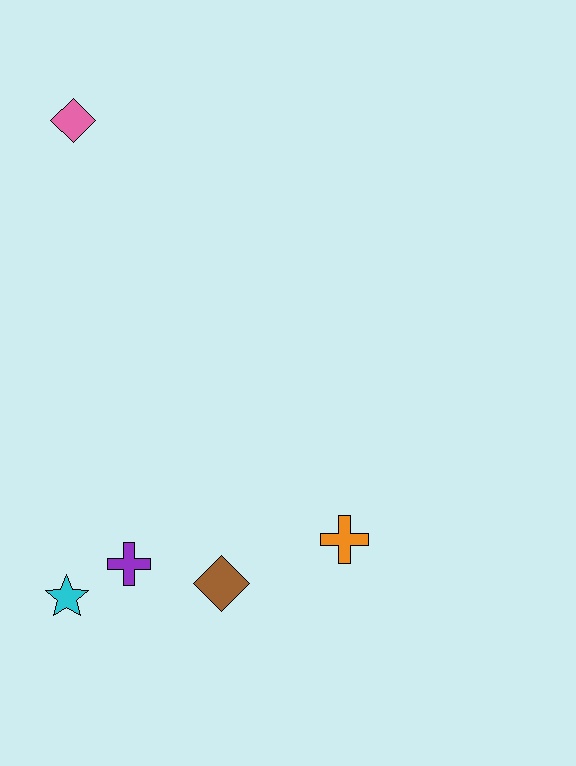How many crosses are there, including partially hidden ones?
There are 2 crosses.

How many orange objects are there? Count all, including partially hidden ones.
There is 1 orange object.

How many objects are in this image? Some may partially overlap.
There are 5 objects.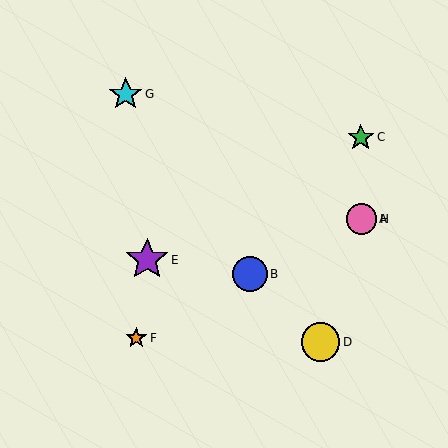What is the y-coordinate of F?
Object F is at y≈338.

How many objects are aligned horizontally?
2 objects (A, H) are aligned horizontally.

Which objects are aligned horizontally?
Objects A, H are aligned horizontally.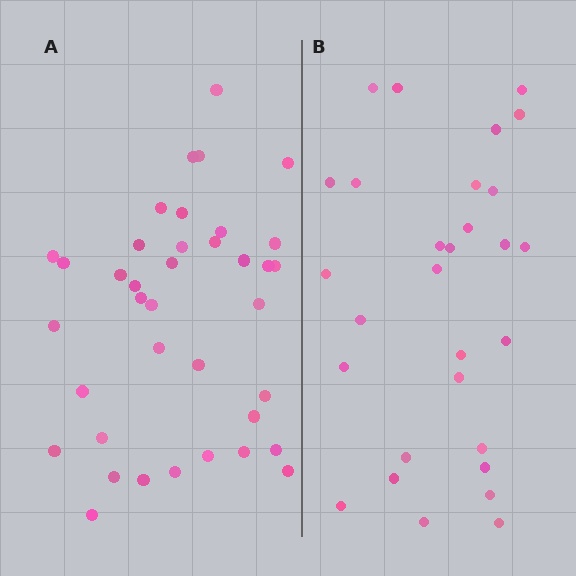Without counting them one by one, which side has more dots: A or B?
Region A (the left region) has more dots.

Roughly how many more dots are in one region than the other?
Region A has roughly 8 or so more dots than region B.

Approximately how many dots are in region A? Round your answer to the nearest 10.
About 40 dots. (The exact count is 38, which rounds to 40.)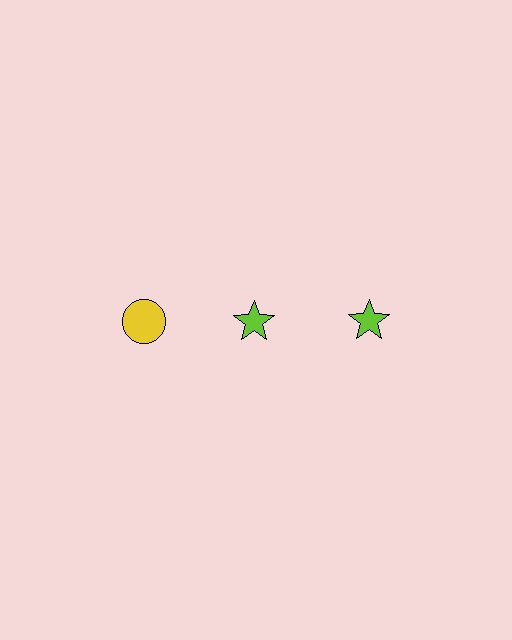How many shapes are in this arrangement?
There are 3 shapes arranged in a grid pattern.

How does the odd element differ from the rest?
It differs in both color (yellow instead of lime) and shape (circle instead of star).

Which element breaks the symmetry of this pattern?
The yellow circle in the top row, leftmost column breaks the symmetry. All other shapes are lime stars.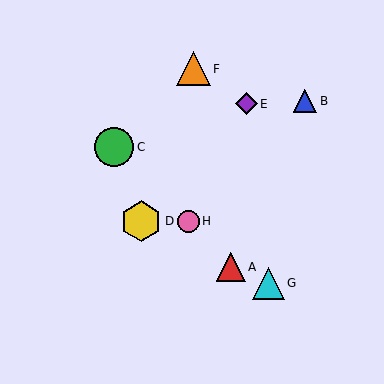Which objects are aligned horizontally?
Objects D, H are aligned horizontally.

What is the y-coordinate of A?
Object A is at y≈267.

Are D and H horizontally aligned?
Yes, both are at y≈221.